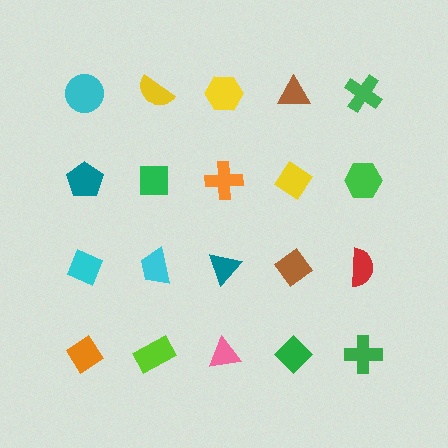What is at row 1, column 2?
A yellow semicircle.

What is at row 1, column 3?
A yellow hexagon.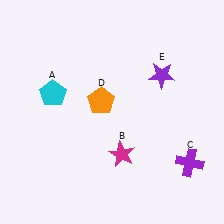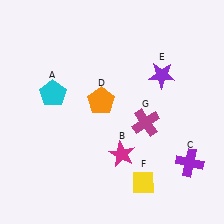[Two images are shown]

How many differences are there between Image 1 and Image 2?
There are 2 differences between the two images.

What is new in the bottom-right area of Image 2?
A yellow diamond (F) was added in the bottom-right area of Image 2.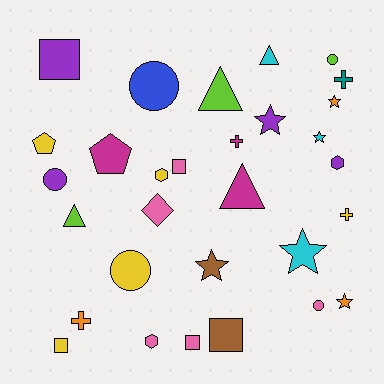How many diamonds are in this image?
There is 1 diamond.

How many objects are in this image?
There are 30 objects.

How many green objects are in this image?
There are no green objects.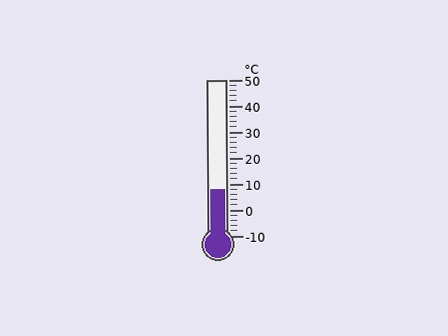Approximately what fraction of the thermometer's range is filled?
The thermometer is filled to approximately 30% of its range.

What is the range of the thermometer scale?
The thermometer scale ranges from -10°C to 50°C.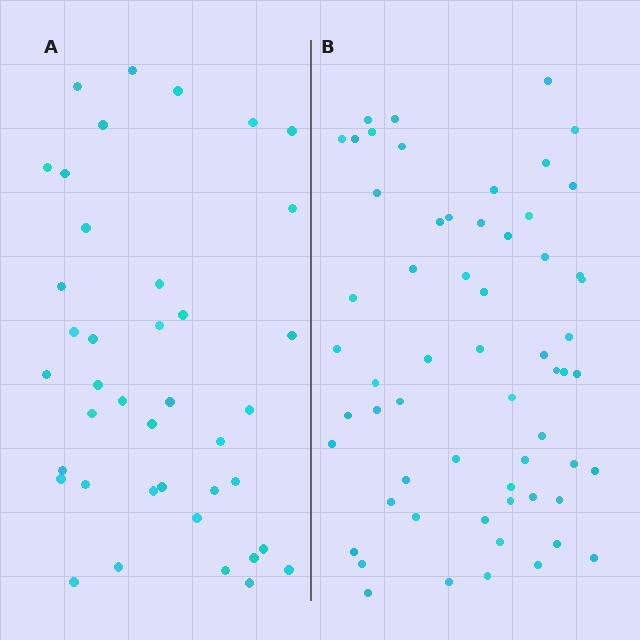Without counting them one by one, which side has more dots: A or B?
Region B (the right region) has more dots.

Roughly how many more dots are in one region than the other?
Region B has approximately 20 more dots than region A.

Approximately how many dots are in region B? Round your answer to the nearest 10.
About 60 dots.